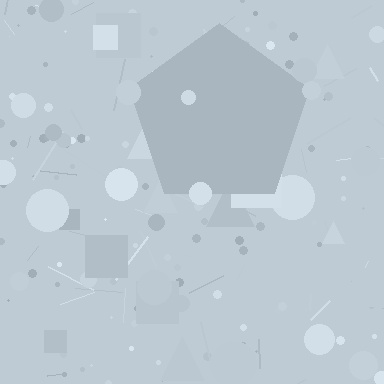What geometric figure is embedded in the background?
A pentagon is embedded in the background.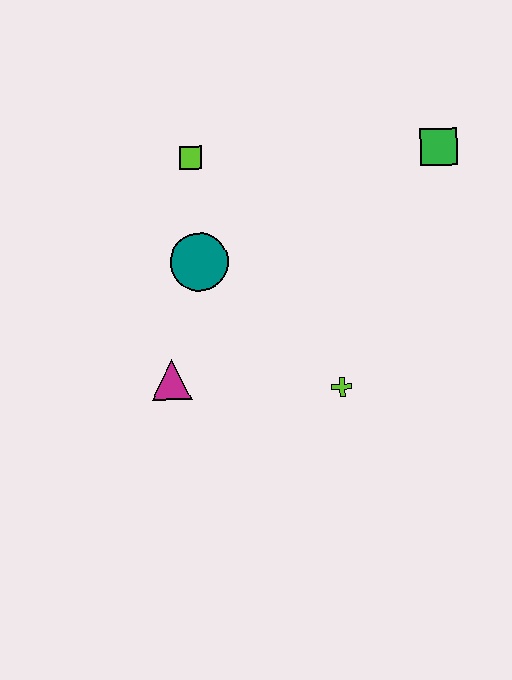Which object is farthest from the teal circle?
The green square is farthest from the teal circle.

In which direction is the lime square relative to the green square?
The lime square is to the left of the green square.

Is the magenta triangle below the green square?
Yes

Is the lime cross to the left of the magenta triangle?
No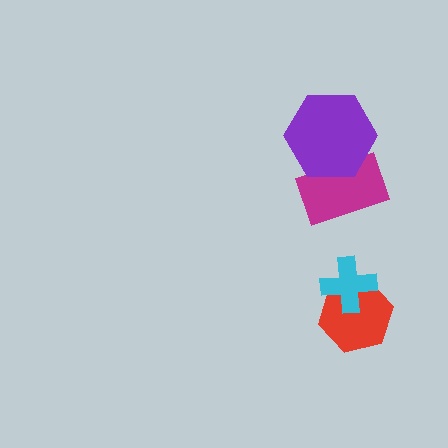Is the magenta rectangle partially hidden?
Yes, it is partially covered by another shape.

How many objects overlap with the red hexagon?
1 object overlaps with the red hexagon.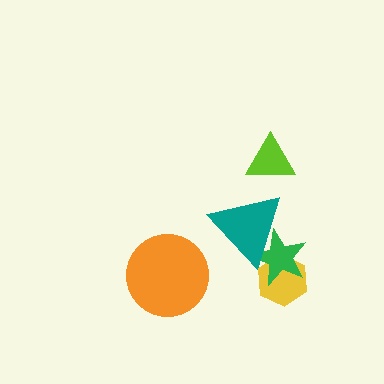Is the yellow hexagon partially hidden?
Yes, it is partially covered by another shape.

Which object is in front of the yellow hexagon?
The green star is in front of the yellow hexagon.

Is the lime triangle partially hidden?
No, no other shape covers it.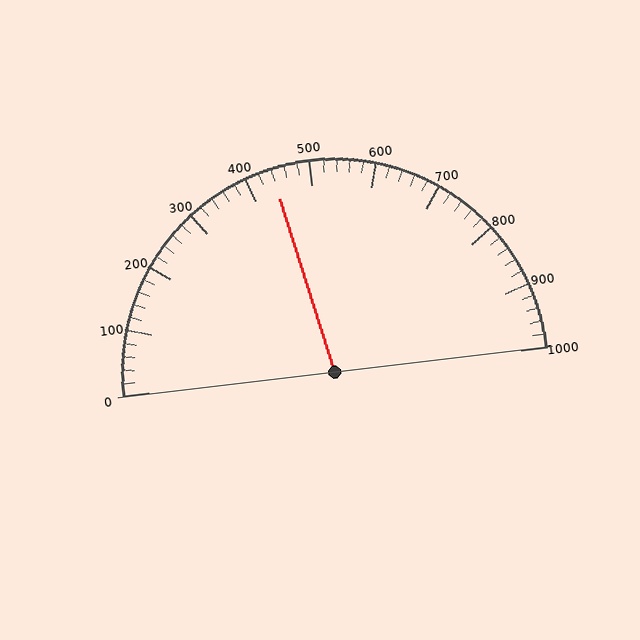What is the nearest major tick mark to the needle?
The nearest major tick mark is 400.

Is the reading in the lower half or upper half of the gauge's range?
The reading is in the lower half of the range (0 to 1000).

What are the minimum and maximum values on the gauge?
The gauge ranges from 0 to 1000.